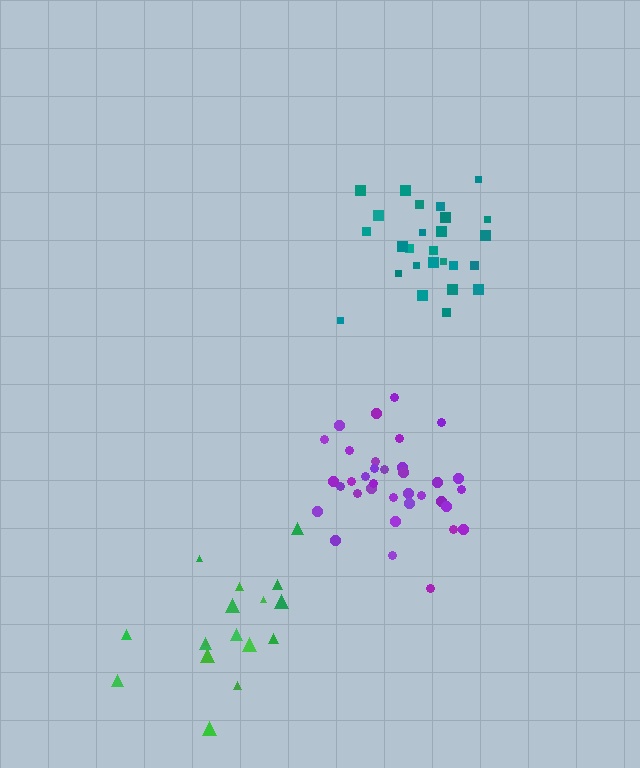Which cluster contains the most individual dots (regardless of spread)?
Purple (35).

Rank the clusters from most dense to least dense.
purple, teal, green.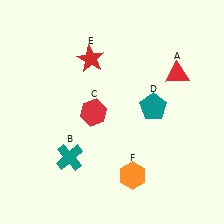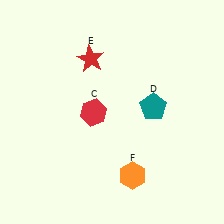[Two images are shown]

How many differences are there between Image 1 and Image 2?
There are 2 differences between the two images.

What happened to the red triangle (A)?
The red triangle (A) was removed in Image 2. It was in the top-right area of Image 1.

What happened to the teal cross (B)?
The teal cross (B) was removed in Image 2. It was in the bottom-left area of Image 1.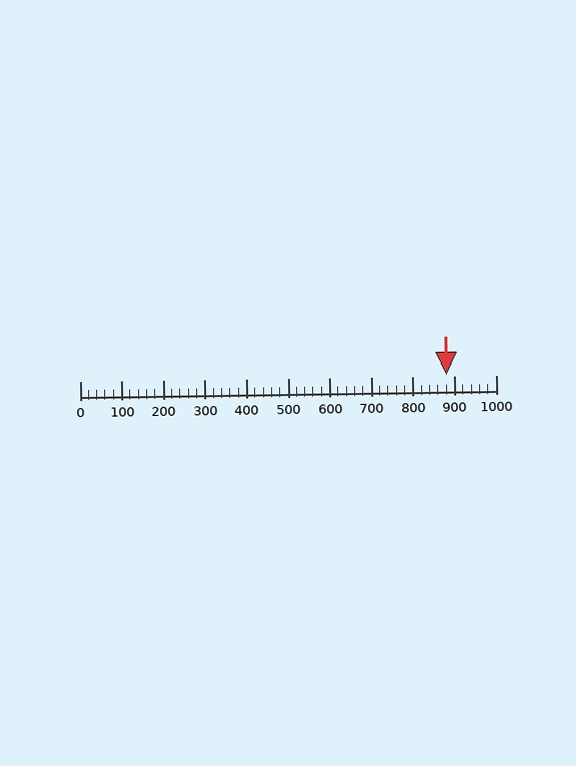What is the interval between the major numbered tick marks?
The major tick marks are spaced 100 units apart.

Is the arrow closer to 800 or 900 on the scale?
The arrow is closer to 900.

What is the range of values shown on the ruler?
The ruler shows values from 0 to 1000.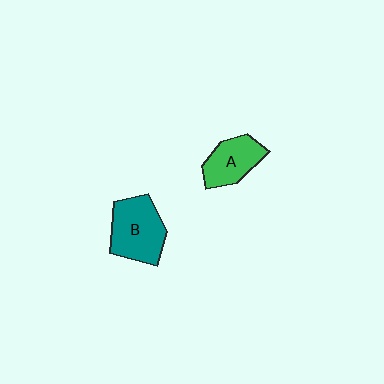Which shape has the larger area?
Shape B (teal).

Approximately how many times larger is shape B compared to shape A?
Approximately 1.4 times.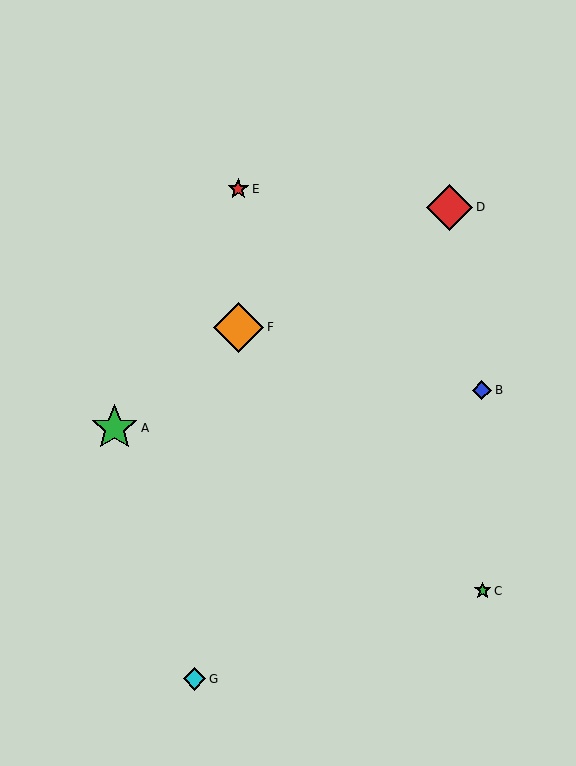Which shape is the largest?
The orange diamond (labeled F) is the largest.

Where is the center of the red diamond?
The center of the red diamond is at (450, 207).